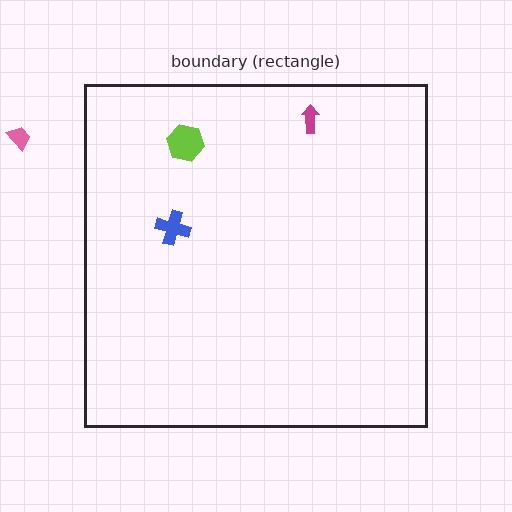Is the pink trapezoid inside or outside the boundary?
Outside.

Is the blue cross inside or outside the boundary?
Inside.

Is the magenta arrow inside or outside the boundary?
Inside.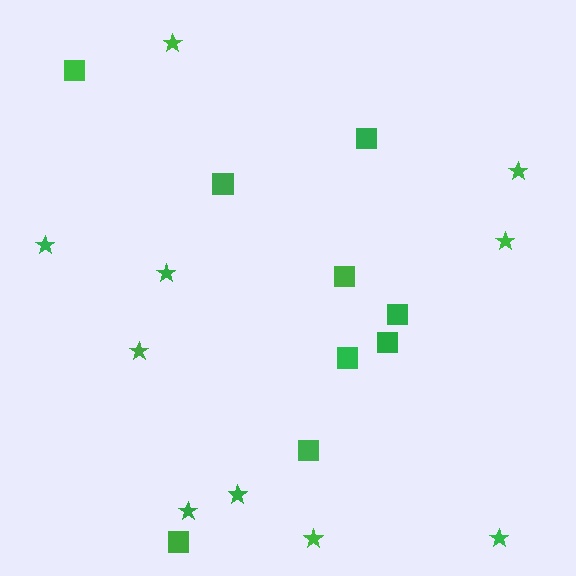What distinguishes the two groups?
There are 2 groups: one group of squares (9) and one group of stars (10).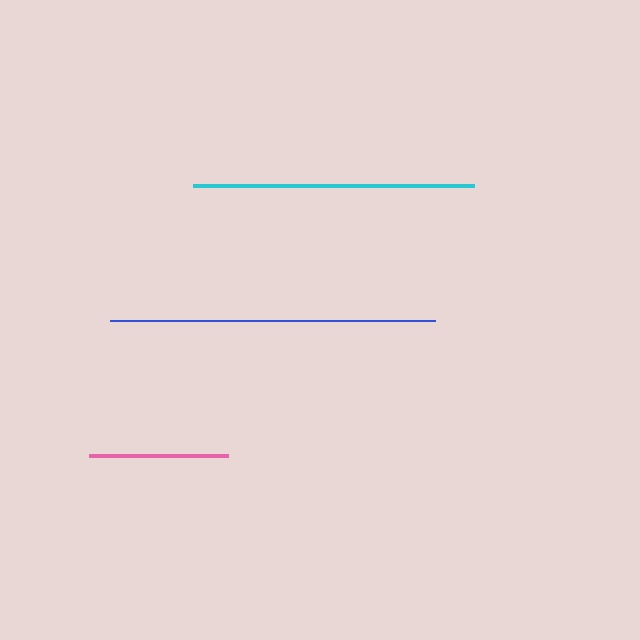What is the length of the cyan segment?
The cyan segment is approximately 281 pixels long.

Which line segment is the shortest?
The pink line is the shortest at approximately 139 pixels.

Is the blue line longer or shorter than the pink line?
The blue line is longer than the pink line.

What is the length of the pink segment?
The pink segment is approximately 139 pixels long.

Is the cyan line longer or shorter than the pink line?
The cyan line is longer than the pink line.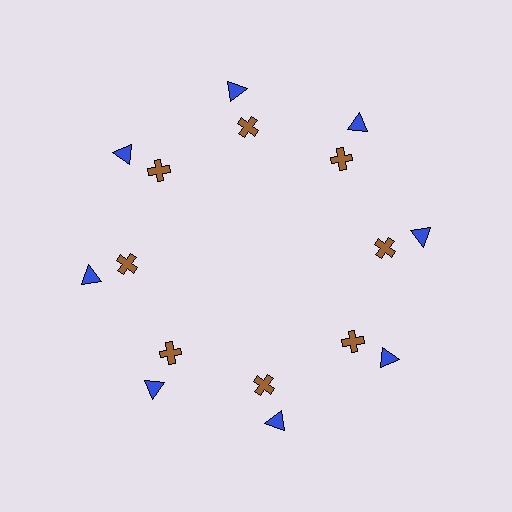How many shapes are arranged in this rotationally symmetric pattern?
There are 16 shapes, arranged in 8 groups of 2.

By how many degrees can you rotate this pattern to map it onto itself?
The pattern maps onto itself every 45 degrees of rotation.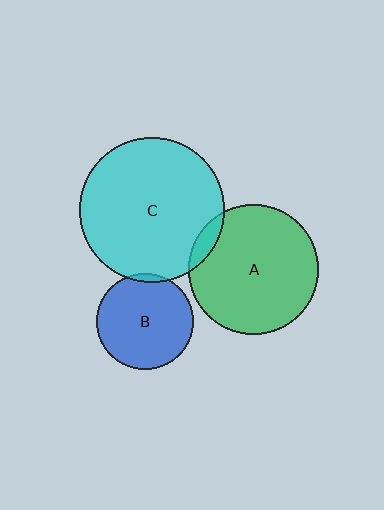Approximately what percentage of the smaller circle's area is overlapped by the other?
Approximately 5%.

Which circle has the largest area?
Circle C (cyan).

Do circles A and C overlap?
Yes.